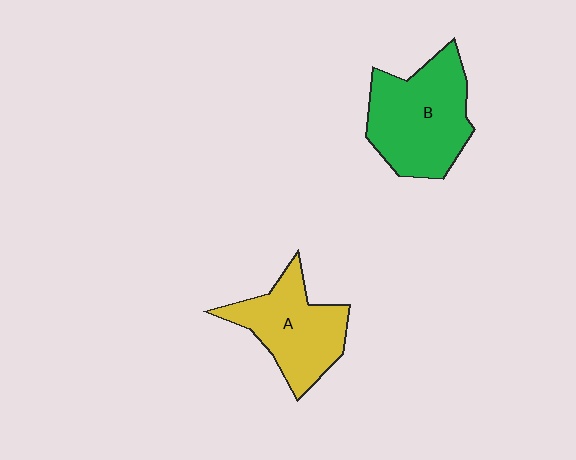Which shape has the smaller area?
Shape A (yellow).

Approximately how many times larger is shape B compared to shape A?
Approximately 1.2 times.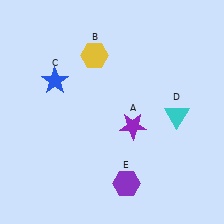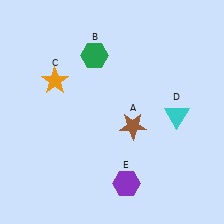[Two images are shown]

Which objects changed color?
A changed from purple to brown. B changed from yellow to green. C changed from blue to orange.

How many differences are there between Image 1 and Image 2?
There are 3 differences between the two images.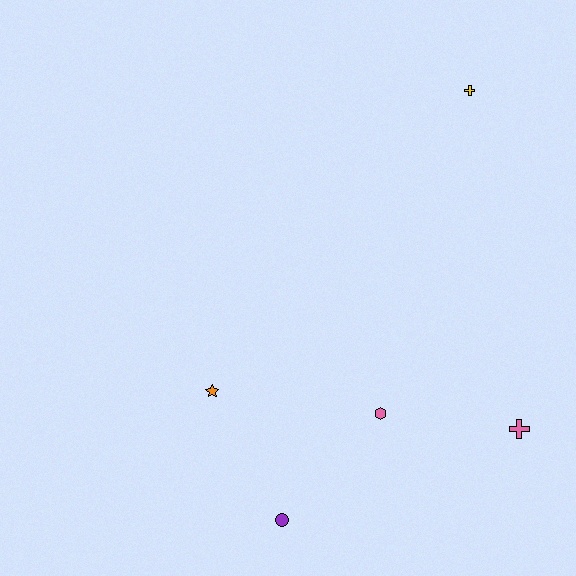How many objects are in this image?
There are 5 objects.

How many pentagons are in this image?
There are no pentagons.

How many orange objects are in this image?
There is 1 orange object.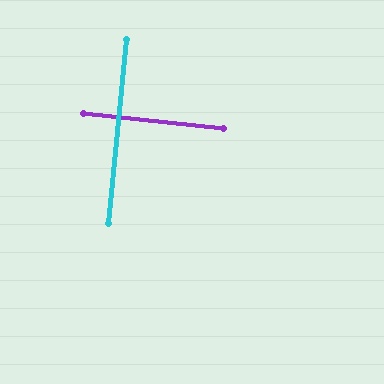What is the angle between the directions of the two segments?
Approximately 90 degrees.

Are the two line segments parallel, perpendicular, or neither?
Perpendicular — they meet at approximately 90°.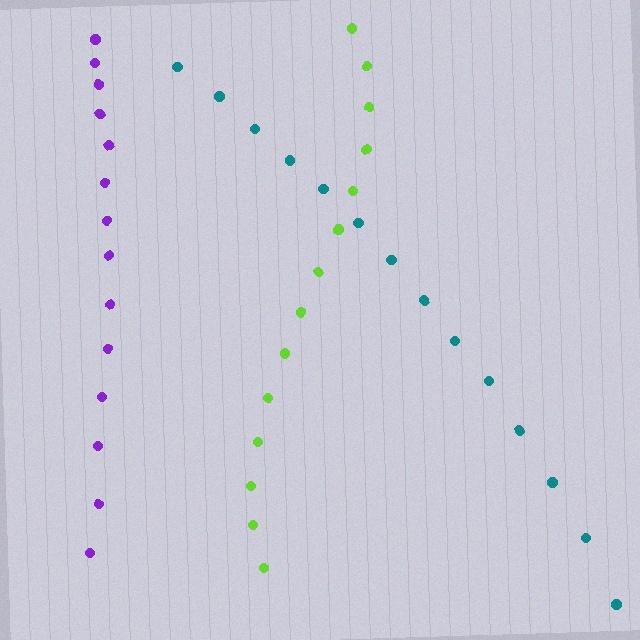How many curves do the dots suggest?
There are 3 distinct paths.